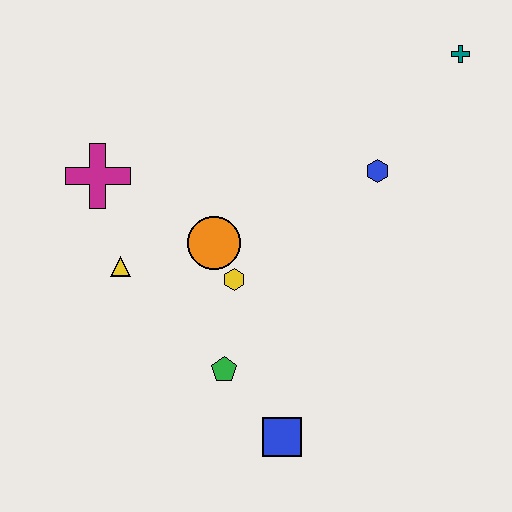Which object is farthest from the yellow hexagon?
The teal cross is farthest from the yellow hexagon.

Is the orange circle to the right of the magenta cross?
Yes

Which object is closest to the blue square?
The green pentagon is closest to the blue square.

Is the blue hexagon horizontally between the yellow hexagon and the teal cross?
Yes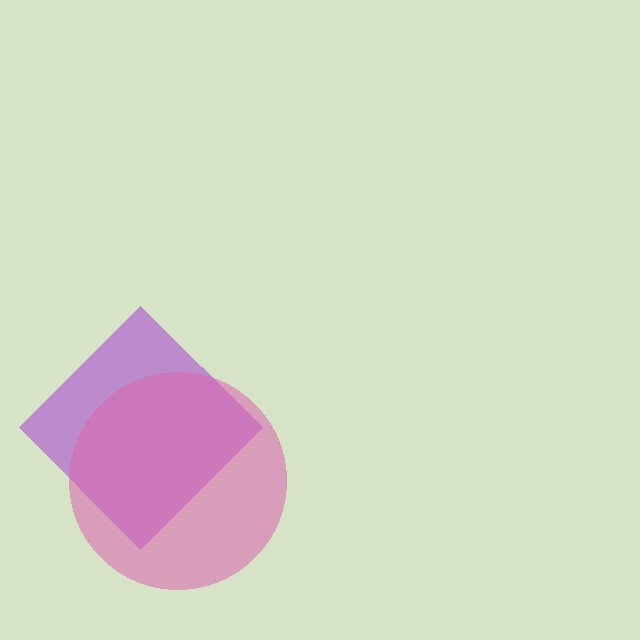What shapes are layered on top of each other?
The layered shapes are: a purple diamond, a pink circle.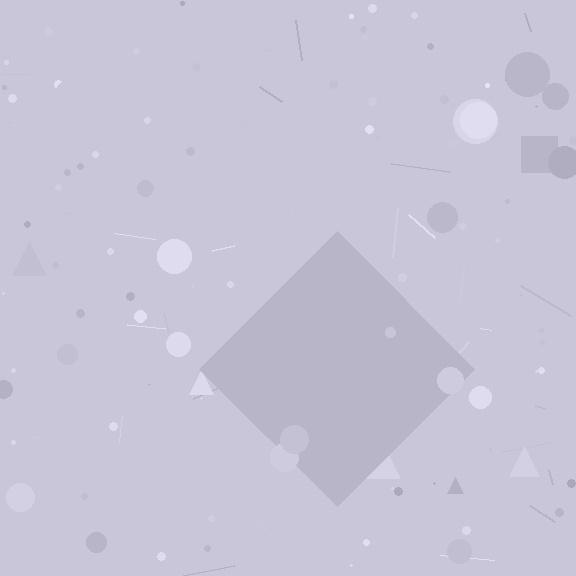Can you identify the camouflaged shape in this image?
The camouflaged shape is a diamond.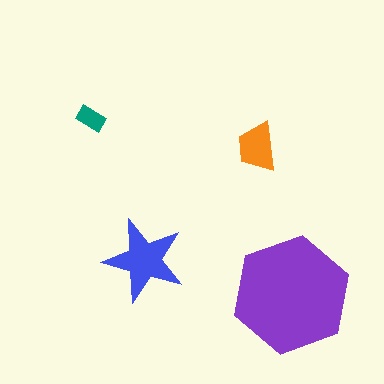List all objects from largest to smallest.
The purple hexagon, the blue star, the orange trapezoid, the teal rectangle.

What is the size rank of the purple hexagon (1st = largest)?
1st.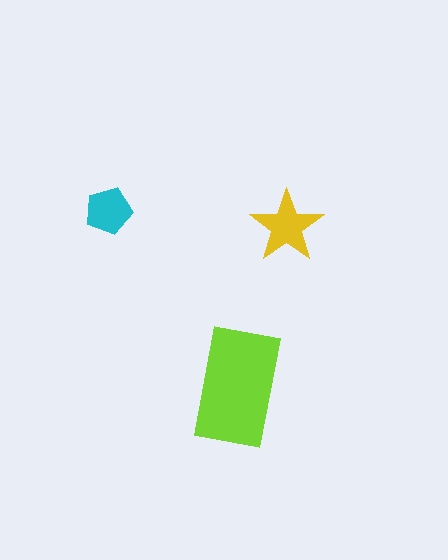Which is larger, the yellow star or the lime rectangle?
The lime rectangle.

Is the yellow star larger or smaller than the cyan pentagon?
Larger.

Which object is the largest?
The lime rectangle.